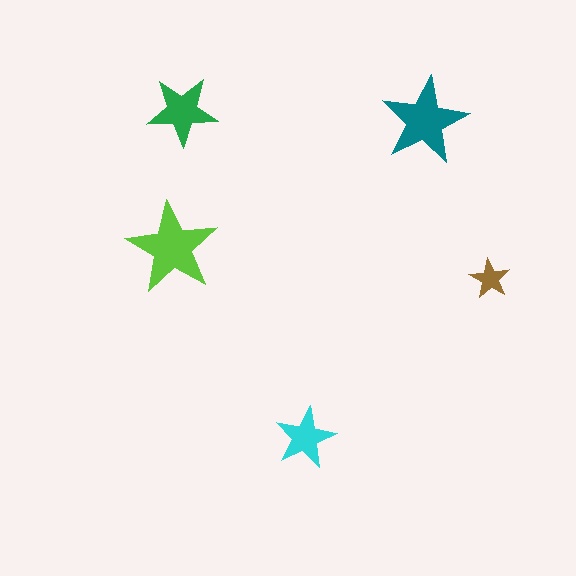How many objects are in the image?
There are 5 objects in the image.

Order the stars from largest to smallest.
the lime one, the teal one, the green one, the cyan one, the brown one.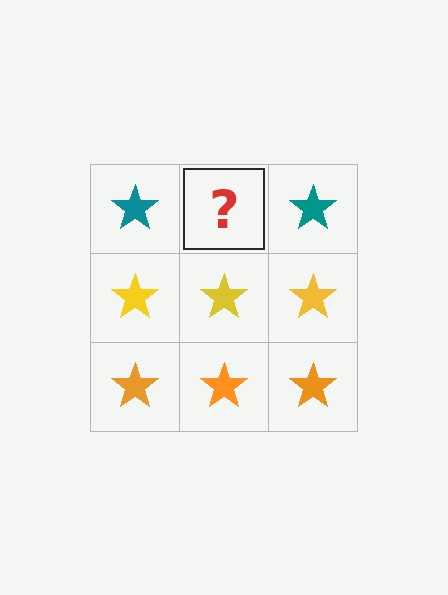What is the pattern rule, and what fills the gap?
The rule is that each row has a consistent color. The gap should be filled with a teal star.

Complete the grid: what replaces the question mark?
The question mark should be replaced with a teal star.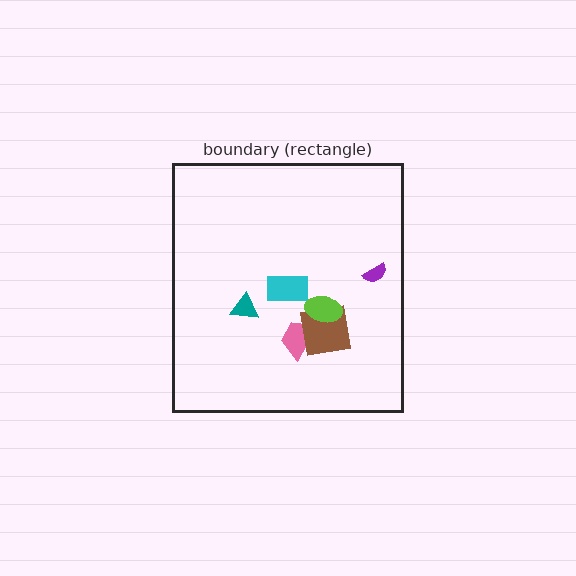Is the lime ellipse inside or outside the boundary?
Inside.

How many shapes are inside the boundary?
6 inside, 0 outside.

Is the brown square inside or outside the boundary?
Inside.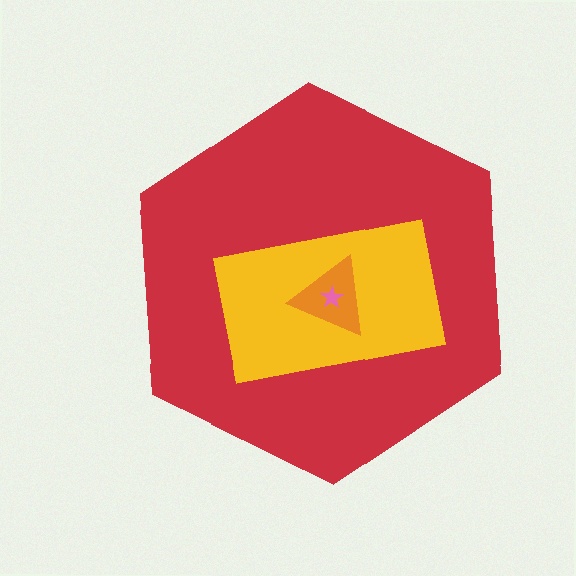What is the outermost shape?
The red hexagon.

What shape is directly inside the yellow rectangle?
The orange triangle.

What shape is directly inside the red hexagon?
The yellow rectangle.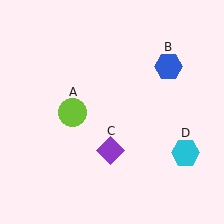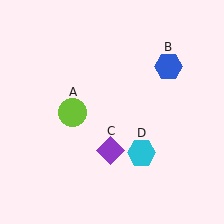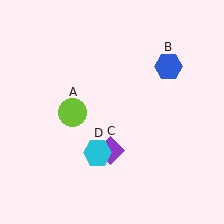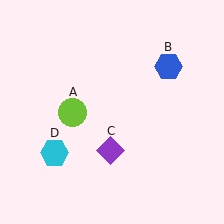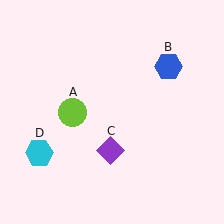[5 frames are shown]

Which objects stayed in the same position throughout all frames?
Lime circle (object A) and blue hexagon (object B) and purple diamond (object C) remained stationary.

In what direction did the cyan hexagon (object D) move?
The cyan hexagon (object D) moved left.